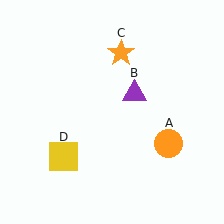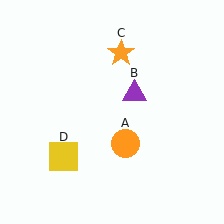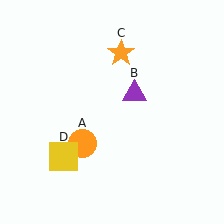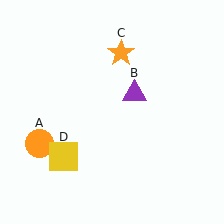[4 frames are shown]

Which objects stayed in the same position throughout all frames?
Purple triangle (object B) and orange star (object C) and yellow square (object D) remained stationary.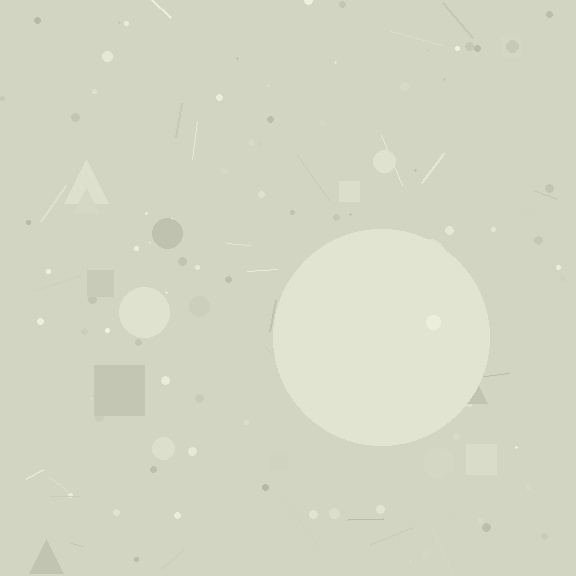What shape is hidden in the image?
A circle is hidden in the image.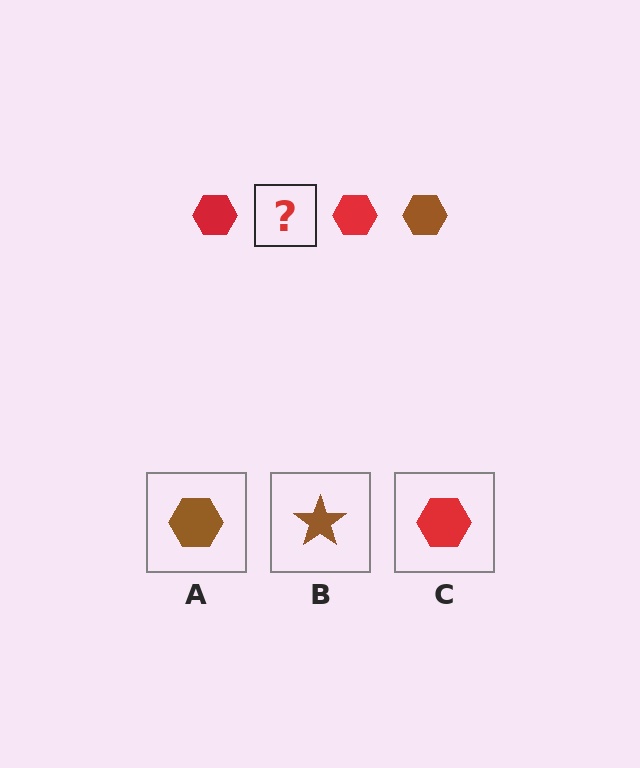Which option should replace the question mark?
Option A.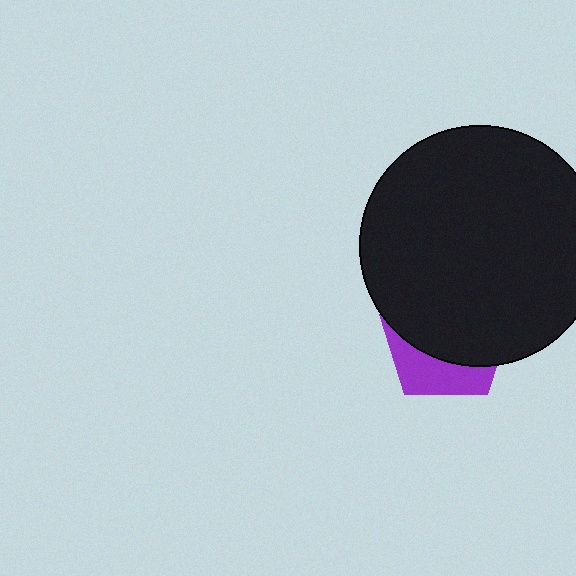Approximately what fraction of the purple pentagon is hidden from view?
Roughly 68% of the purple pentagon is hidden behind the black circle.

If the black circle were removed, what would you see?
You would see the complete purple pentagon.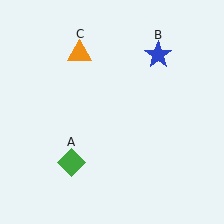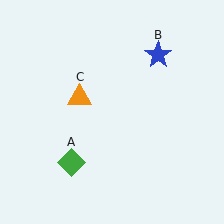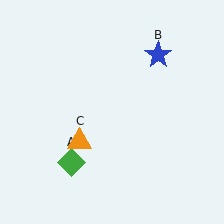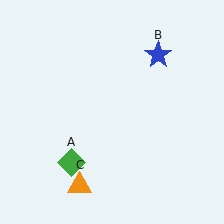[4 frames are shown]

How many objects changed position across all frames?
1 object changed position: orange triangle (object C).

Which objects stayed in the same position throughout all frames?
Green diamond (object A) and blue star (object B) remained stationary.